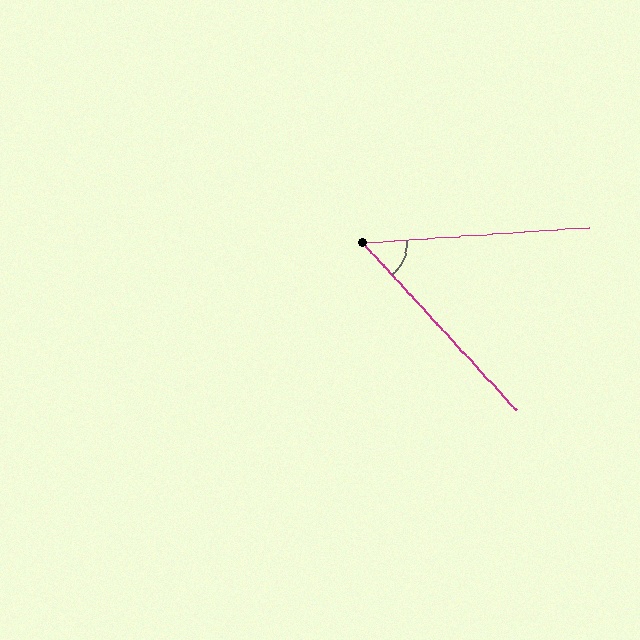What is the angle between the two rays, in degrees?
Approximately 51 degrees.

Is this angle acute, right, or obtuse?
It is acute.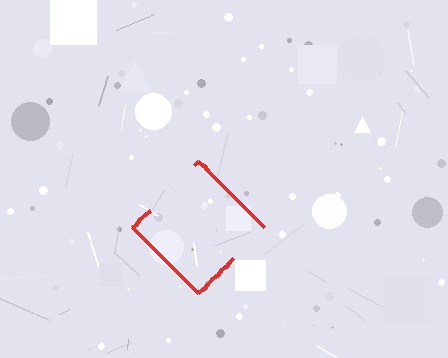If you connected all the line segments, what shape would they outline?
They would outline a diamond.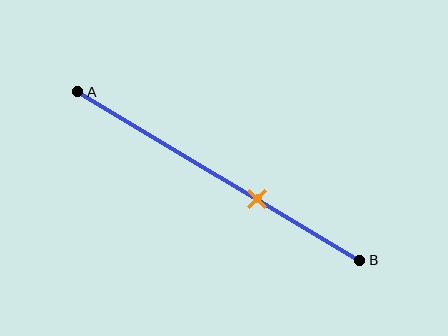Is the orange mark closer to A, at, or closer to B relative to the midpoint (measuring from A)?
The orange mark is closer to point B than the midpoint of segment AB.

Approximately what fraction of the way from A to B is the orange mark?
The orange mark is approximately 65% of the way from A to B.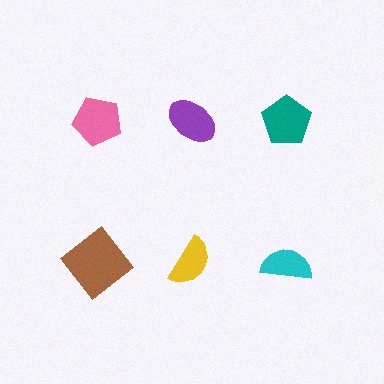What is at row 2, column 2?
A yellow semicircle.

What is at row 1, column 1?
A pink pentagon.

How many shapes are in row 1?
3 shapes.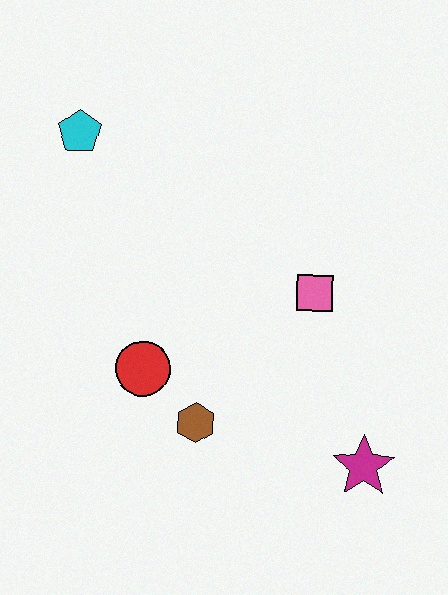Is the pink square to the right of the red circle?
Yes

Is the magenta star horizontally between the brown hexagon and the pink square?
No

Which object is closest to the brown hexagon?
The red circle is closest to the brown hexagon.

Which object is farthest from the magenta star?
The cyan pentagon is farthest from the magenta star.